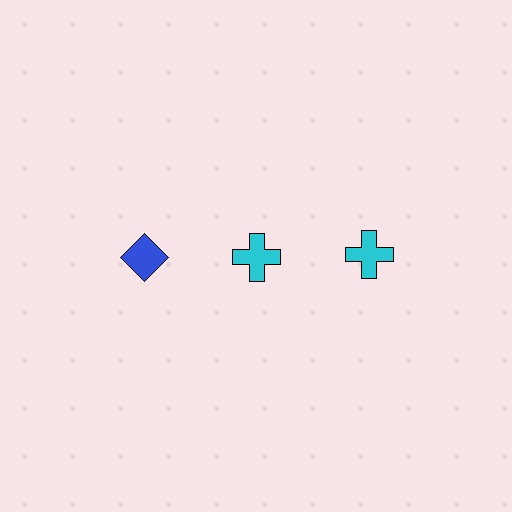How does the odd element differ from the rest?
It differs in both color (blue instead of cyan) and shape (diamond instead of cross).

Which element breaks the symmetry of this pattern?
The blue diamond in the top row, leftmost column breaks the symmetry. All other shapes are cyan crosses.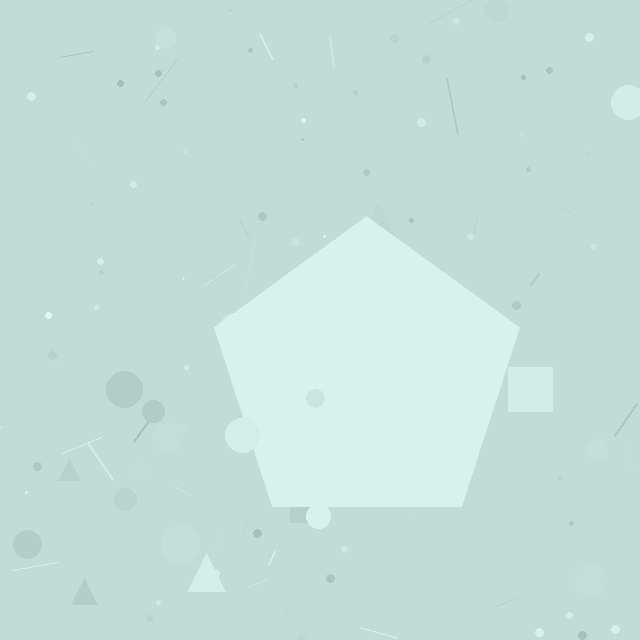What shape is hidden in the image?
A pentagon is hidden in the image.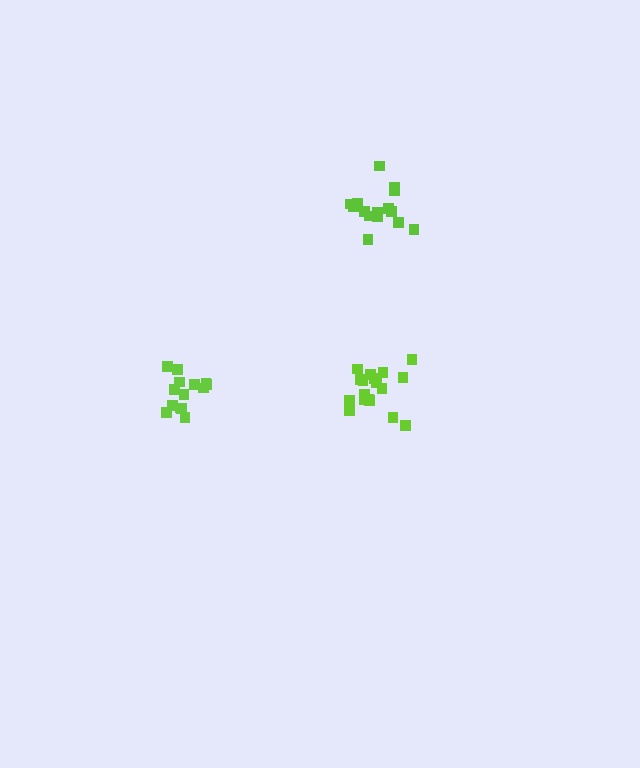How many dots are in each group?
Group 1: 15 dots, Group 2: 18 dots, Group 3: 14 dots (47 total).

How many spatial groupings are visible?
There are 3 spatial groupings.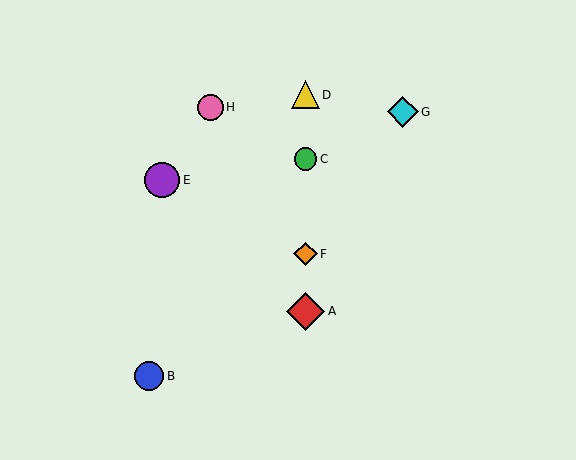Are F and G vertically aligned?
No, F is at x≈305 and G is at x≈403.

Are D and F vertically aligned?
Yes, both are at x≈305.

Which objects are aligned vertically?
Objects A, C, D, F are aligned vertically.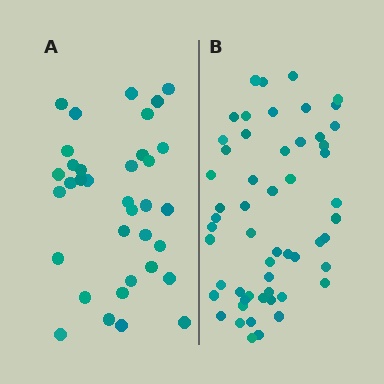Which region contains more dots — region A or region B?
Region B (the right region) has more dots.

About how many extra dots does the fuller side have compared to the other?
Region B has approximately 20 more dots than region A.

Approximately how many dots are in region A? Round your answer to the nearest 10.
About 40 dots. (The exact count is 35, which rounds to 40.)